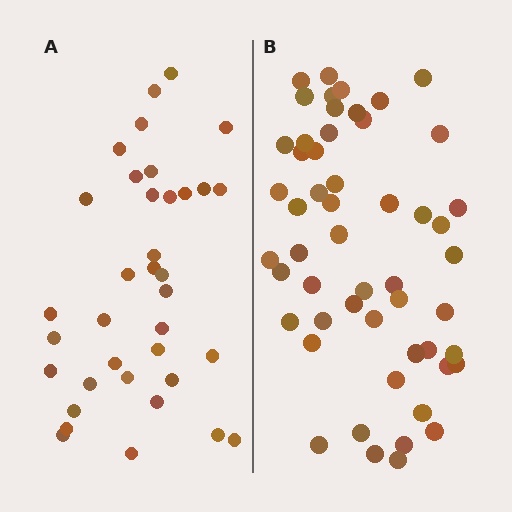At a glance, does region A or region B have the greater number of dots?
Region B (the right region) has more dots.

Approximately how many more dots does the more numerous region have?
Region B has approximately 15 more dots than region A.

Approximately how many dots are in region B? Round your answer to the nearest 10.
About 50 dots. (The exact count is 53, which rounds to 50.)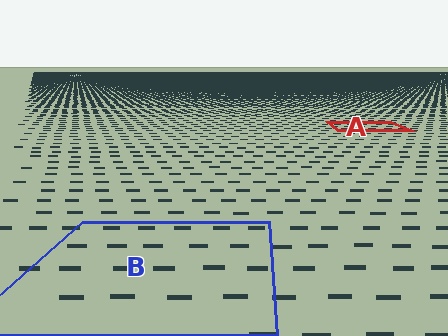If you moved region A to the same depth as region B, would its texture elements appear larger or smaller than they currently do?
They would appear larger. At a closer depth, the same texture elements are projected at a bigger on-screen size.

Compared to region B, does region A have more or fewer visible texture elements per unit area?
Region A has more texture elements per unit area — they are packed more densely because it is farther away.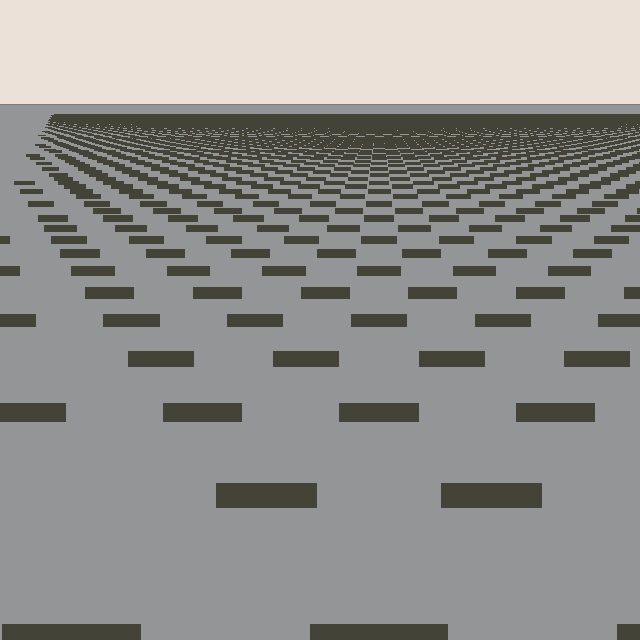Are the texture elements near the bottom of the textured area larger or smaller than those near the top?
Larger. Near the bottom, elements are closer to the viewer and appear at a bigger on-screen size.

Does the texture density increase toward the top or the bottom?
Density increases toward the top.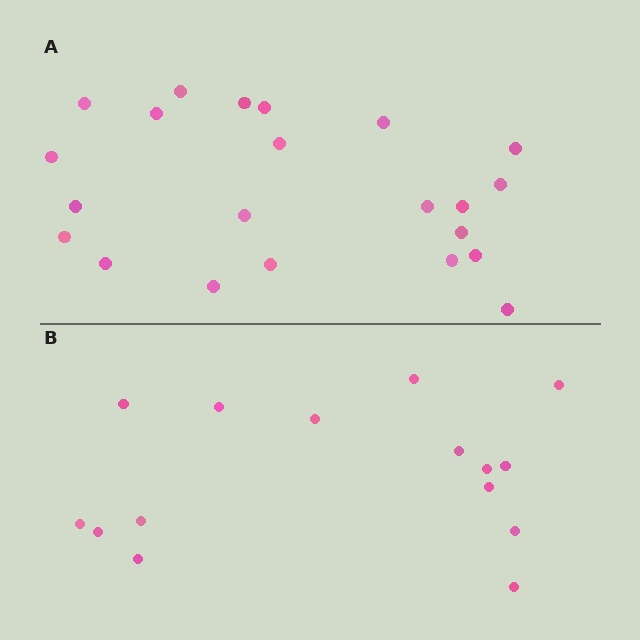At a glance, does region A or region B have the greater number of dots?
Region A (the top region) has more dots.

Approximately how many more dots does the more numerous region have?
Region A has roughly 8 or so more dots than region B.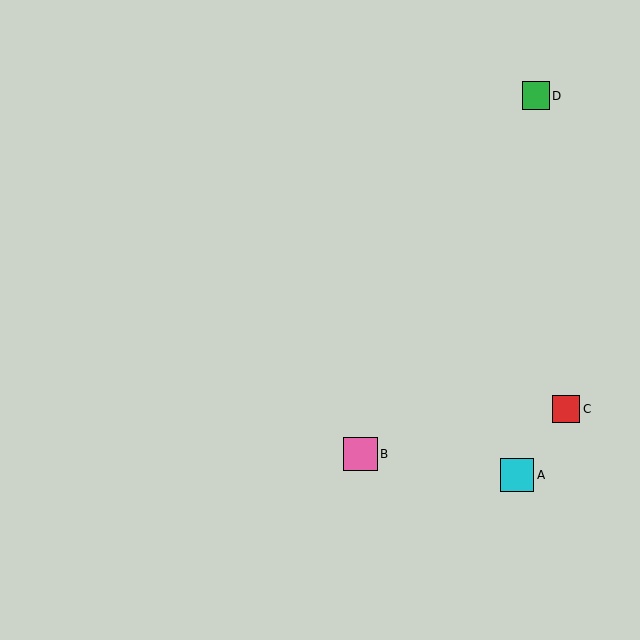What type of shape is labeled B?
Shape B is a pink square.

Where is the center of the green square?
The center of the green square is at (536, 96).